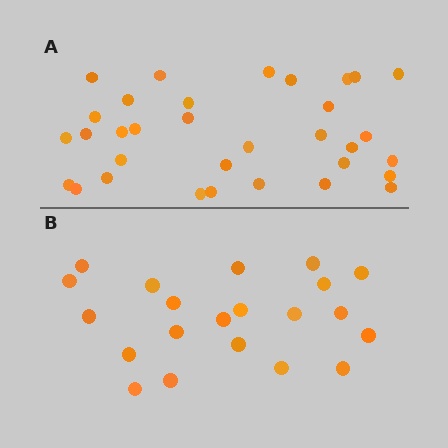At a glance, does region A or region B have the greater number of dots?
Region A (the top region) has more dots.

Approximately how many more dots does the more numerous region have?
Region A has roughly 12 or so more dots than region B.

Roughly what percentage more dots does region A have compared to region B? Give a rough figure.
About 55% more.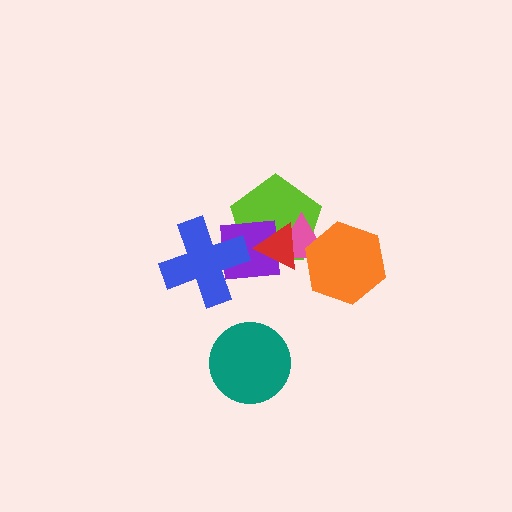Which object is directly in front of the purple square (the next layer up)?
The red triangle is directly in front of the purple square.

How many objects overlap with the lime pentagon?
4 objects overlap with the lime pentagon.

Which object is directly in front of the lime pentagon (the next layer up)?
The pink triangle is directly in front of the lime pentagon.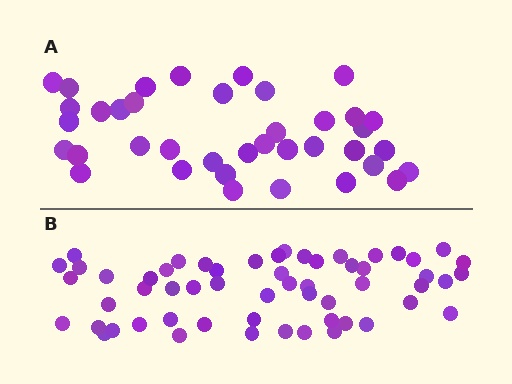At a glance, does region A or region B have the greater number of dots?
Region B (the bottom region) has more dots.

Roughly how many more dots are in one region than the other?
Region B has approximately 20 more dots than region A.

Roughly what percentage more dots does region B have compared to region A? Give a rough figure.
About 50% more.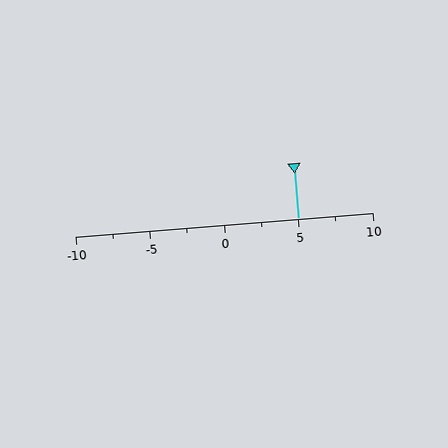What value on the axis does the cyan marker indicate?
The marker indicates approximately 5.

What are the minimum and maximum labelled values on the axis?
The axis runs from -10 to 10.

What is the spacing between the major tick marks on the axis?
The major ticks are spaced 5 apart.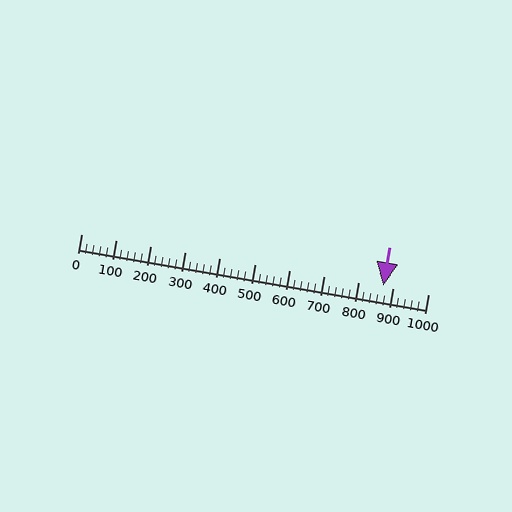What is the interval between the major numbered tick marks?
The major tick marks are spaced 100 units apart.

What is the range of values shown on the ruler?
The ruler shows values from 0 to 1000.